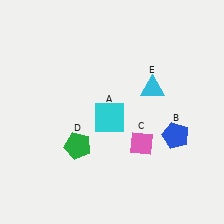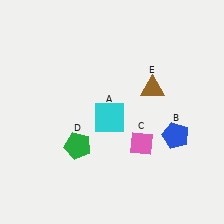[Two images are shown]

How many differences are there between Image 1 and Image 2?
There is 1 difference between the two images.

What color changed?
The triangle (E) changed from cyan in Image 1 to brown in Image 2.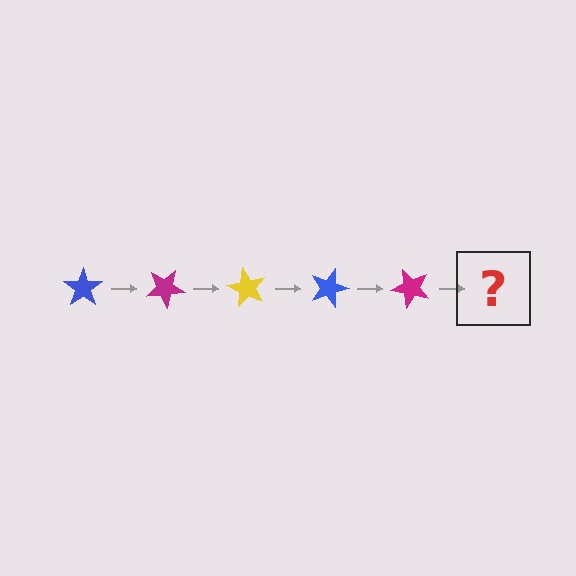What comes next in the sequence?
The next element should be a yellow star, rotated 150 degrees from the start.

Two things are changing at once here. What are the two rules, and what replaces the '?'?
The two rules are that it rotates 30 degrees each step and the color cycles through blue, magenta, and yellow. The '?' should be a yellow star, rotated 150 degrees from the start.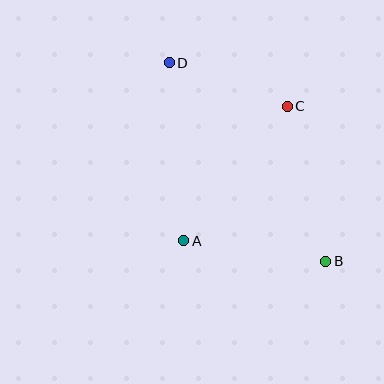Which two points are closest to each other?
Points C and D are closest to each other.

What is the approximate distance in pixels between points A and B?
The distance between A and B is approximately 143 pixels.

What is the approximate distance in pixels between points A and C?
The distance between A and C is approximately 169 pixels.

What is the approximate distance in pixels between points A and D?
The distance between A and D is approximately 178 pixels.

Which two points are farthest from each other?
Points B and D are farthest from each other.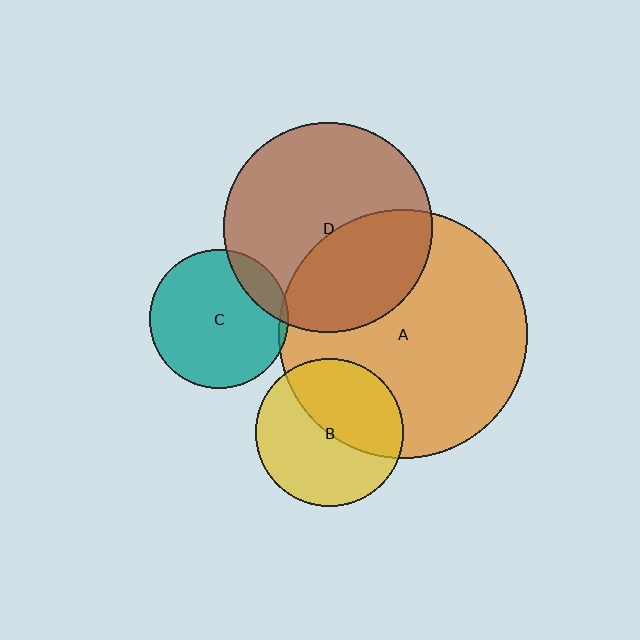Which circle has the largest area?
Circle A (orange).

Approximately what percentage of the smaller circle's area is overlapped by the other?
Approximately 40%.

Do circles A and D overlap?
Yes.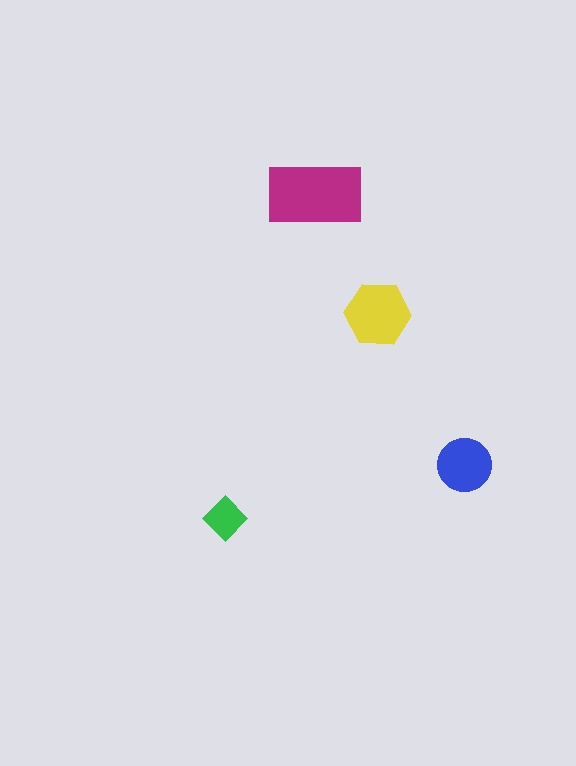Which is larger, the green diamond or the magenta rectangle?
The magenta rectangle.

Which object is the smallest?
The green diamond.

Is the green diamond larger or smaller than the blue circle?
Smaller.